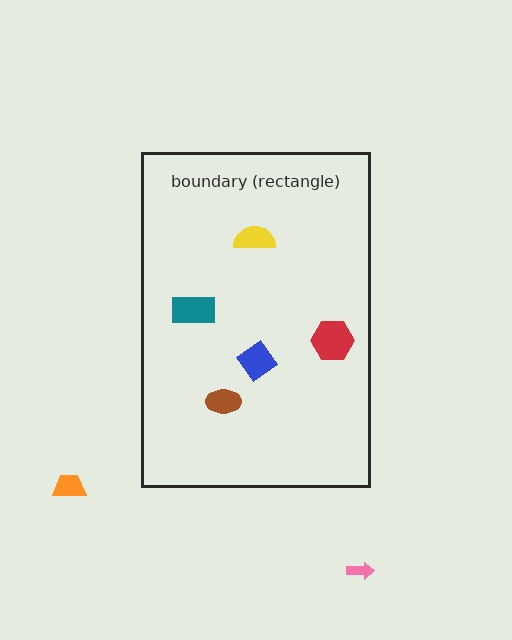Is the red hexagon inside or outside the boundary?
Inside.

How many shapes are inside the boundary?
5 inside, 2 outside.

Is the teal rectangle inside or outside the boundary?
Inside.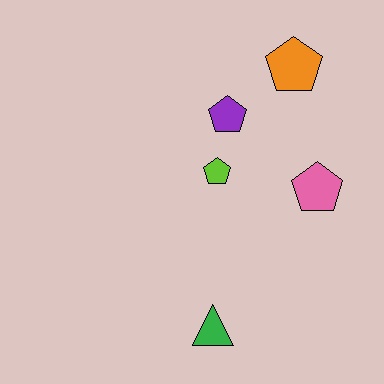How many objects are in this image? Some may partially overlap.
There are 5 objects.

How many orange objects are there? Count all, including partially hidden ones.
There is 1 orange object.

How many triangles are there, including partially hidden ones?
There is 1 triangle.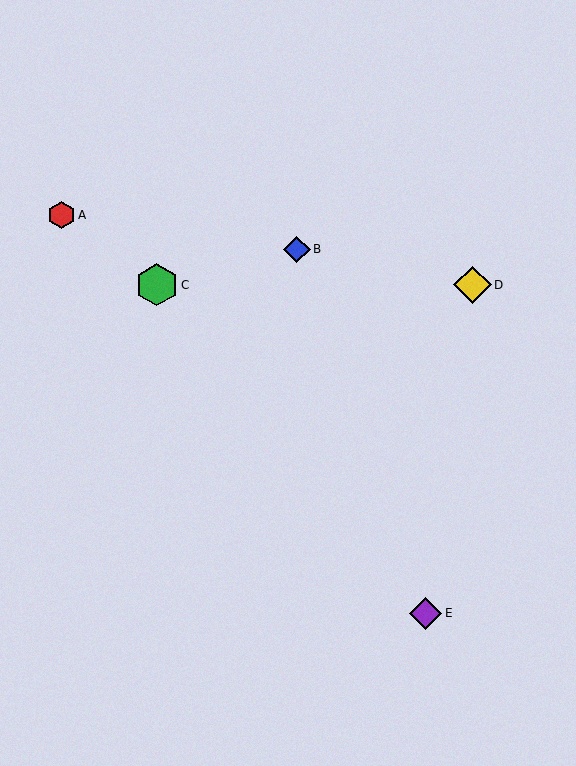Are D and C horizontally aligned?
Yes, both are at y≈285.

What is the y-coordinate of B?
Object B is at y≈249.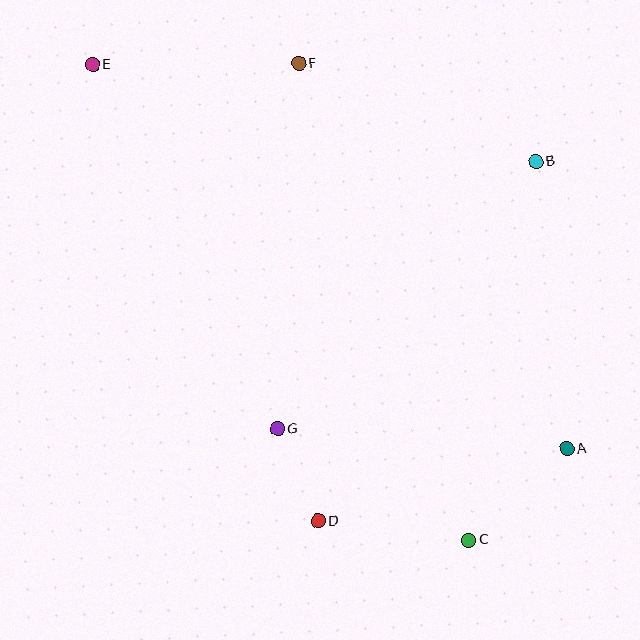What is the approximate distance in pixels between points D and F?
The distance between D and F is approximately 458 pixels.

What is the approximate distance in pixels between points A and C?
The distance between A and C is approximately 134 pixels.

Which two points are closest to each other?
Points D and G are closest to each other.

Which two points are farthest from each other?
Points A and E are farthest from each other.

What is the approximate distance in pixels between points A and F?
The distance between A and F is approximately 470 pixels.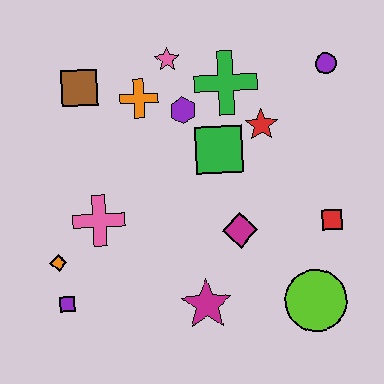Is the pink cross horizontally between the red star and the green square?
No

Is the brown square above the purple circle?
No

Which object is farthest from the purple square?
The purple circle is farthest from the purple square.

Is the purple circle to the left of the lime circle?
No